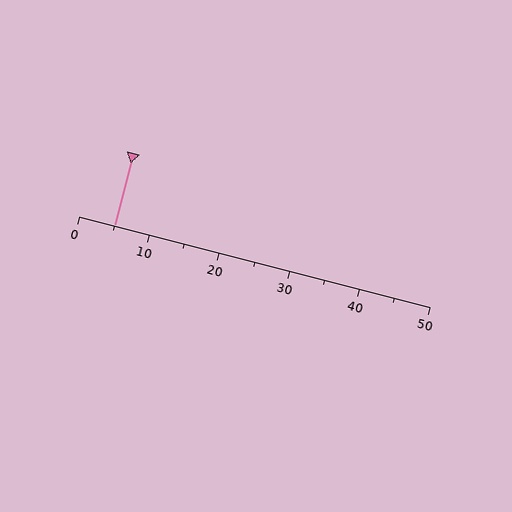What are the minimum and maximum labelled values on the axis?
The axis runs from 0 to 50.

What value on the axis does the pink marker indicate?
The marker indicates approximately 5.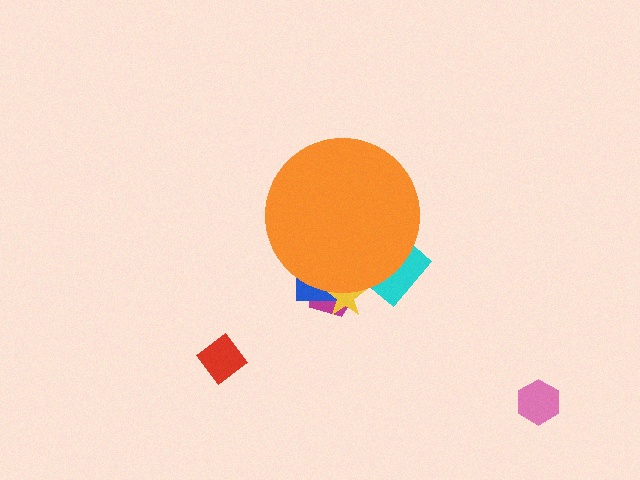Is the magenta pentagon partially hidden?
Yes, the magenta pentagon is partially hidden behind the orange circle.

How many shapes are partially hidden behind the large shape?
4 shapes are partially hidden.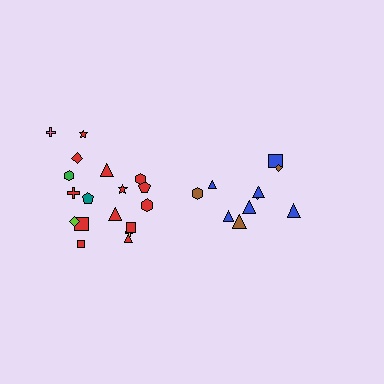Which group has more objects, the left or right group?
The left group.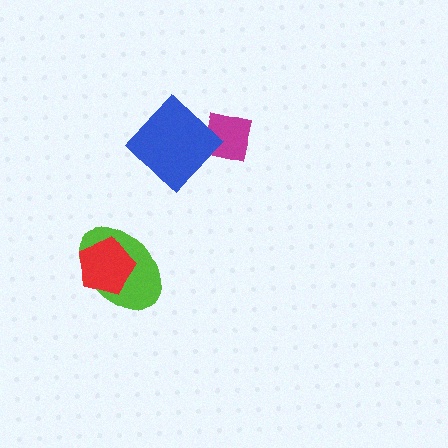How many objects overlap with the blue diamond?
1 object overlaps with the blue diamond.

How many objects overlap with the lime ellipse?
1 object overlaps with the lime ellipse.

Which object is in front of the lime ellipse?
The red pentagon is in front of the lime ellipse.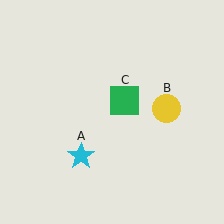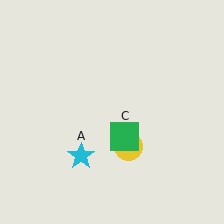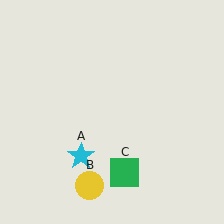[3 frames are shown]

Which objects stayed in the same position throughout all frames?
Cyan star (object A) remained stationary.